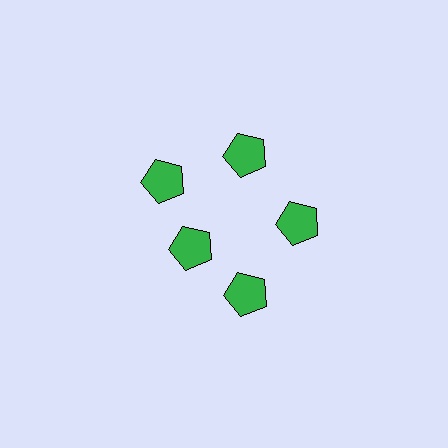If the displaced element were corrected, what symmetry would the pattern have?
It would have 5-fold rotational symmetry — the pattern would map onto itself every 72 degrees.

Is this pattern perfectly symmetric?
No. The 5 green pentagons are arranged in a ring, but one element near the 8 o'clock position is pulled inward toward the center, breaking the 5-fold rotational symmetry.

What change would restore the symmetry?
The symmetry would be restored by moving it outward, back onto the ring so that all 5 pentagons sit at equal angles and equal distance from the center.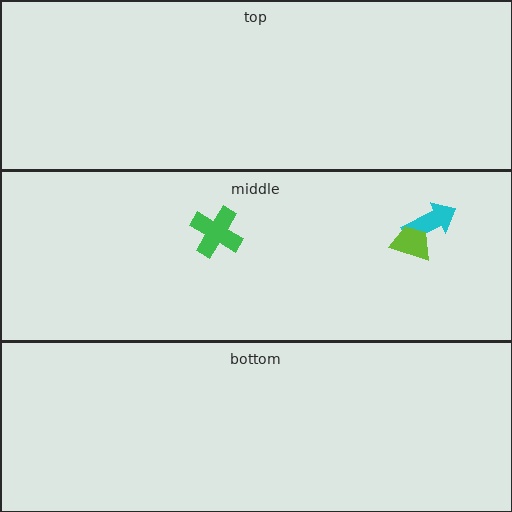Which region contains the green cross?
The middle region.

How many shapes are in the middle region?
3.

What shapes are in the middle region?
The cyan arrow, the green cross, the lime trapezoid.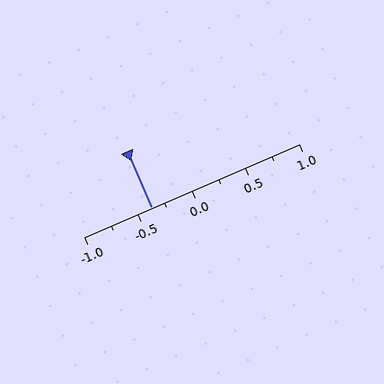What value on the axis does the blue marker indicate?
The marker indicates approximately -0.38.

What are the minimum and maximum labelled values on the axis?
The axis runs from -1.0 to 1.0.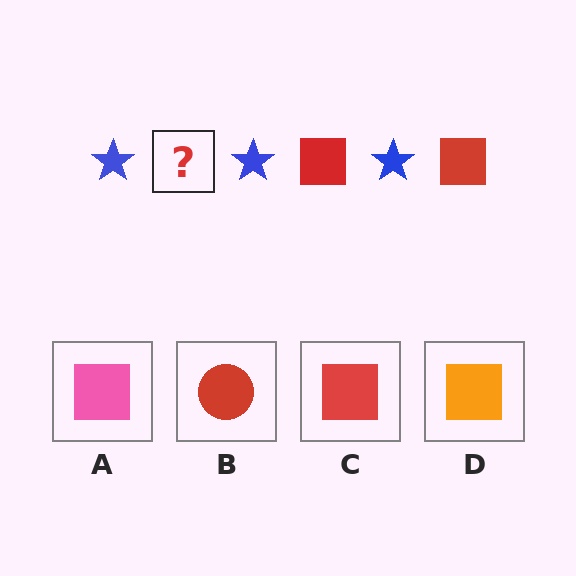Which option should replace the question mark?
Option C.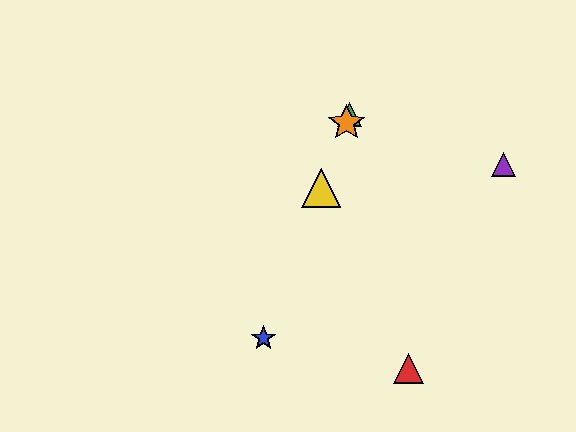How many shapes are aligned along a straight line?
4 shapes (the blue star, the green triangle, the yellow triangle, the orange star) are aligned along a straight line.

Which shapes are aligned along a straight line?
The blue star, the green triangle, the yellow triangle, the orange star are aligned along a straight line.